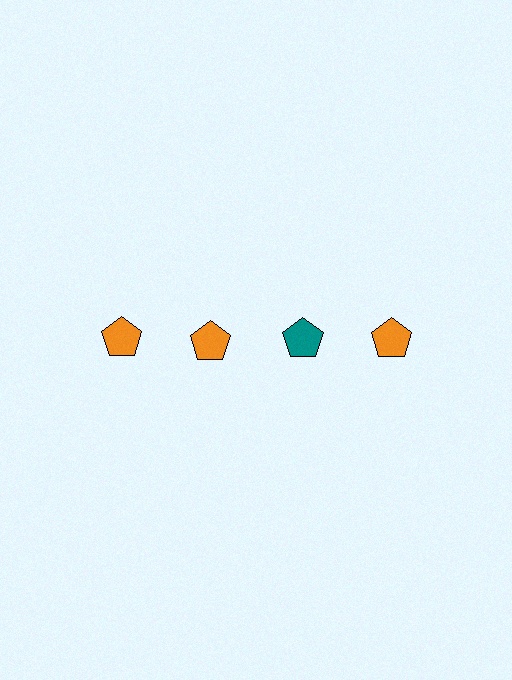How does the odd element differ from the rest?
It has a different color: teal instead of orange.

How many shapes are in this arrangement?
There are 4 shapes arranged in a grid pattern.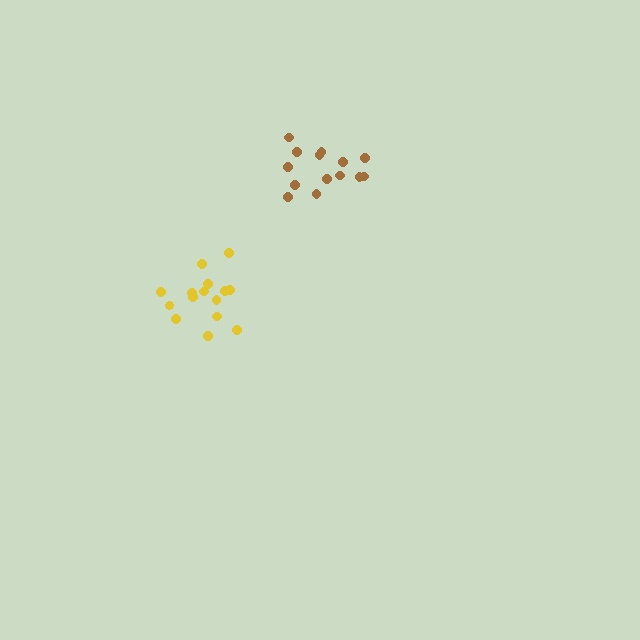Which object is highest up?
The brown cluster is topmost.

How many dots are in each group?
Group 1: 15 dots, Group 2: 14 dots (29 total).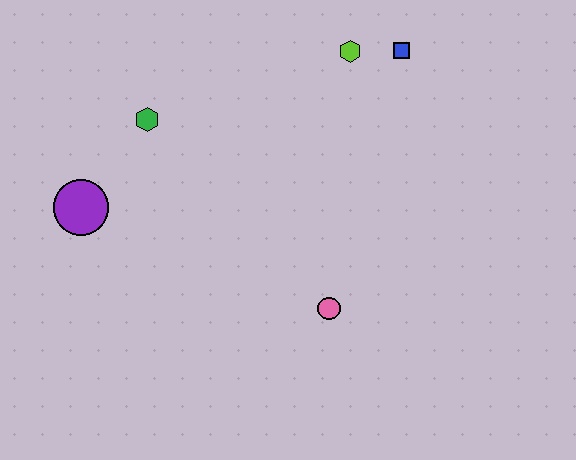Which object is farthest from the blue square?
The purple circle is farthest from the blue square.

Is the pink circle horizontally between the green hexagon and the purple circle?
No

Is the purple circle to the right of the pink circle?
No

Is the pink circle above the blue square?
No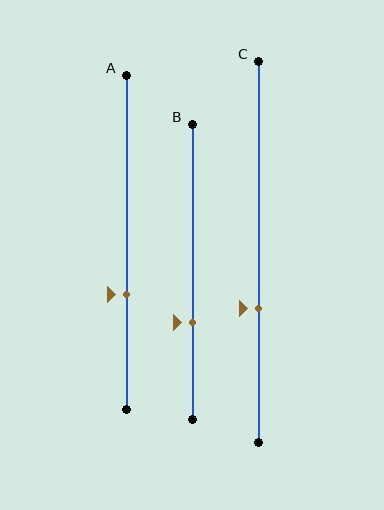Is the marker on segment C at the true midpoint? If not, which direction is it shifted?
No, the marker on segment C is shifted downward by about 15% of the segment length.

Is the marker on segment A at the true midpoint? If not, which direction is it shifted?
No, the marker on segment A is shifted downward by about 16% of the segment length.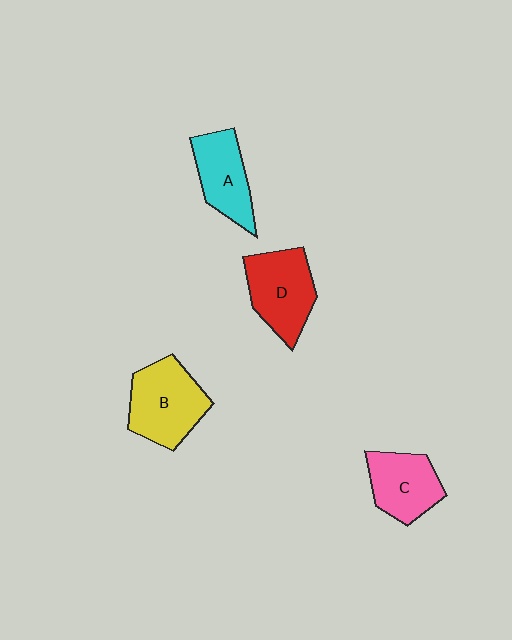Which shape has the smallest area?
Shape A (cyan).